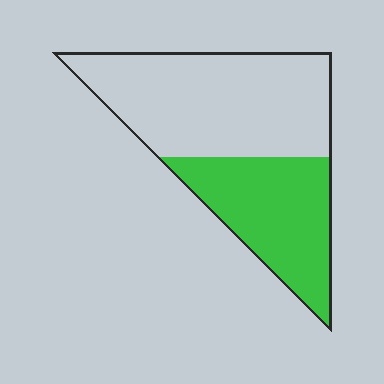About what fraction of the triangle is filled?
About two fifths (2/5).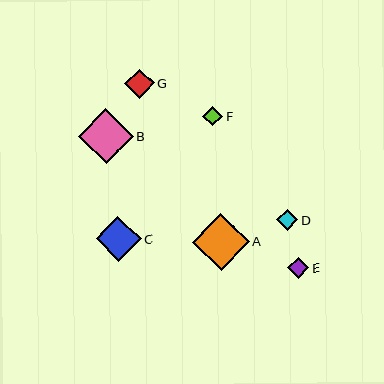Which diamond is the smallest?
Diamond F is the smallest with a size of approximately 20 pixels.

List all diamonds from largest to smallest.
From largest to smallest: A, B, C, G, E, D, F.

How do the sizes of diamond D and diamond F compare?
Diamond D and diamond F are approximately the same size.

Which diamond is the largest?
Diamond A is the largest with a size of approximately 56 pixels.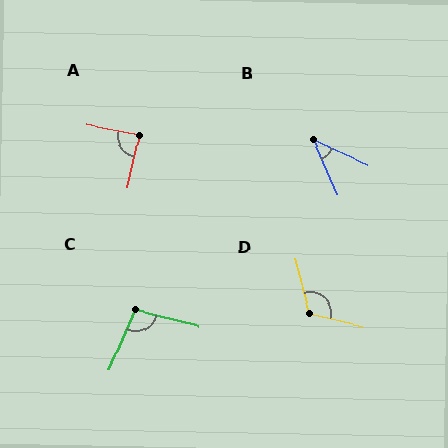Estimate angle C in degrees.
Approximately 99 degrees.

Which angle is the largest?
D, at approximately 118 degrees.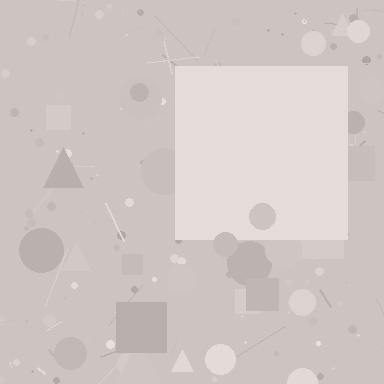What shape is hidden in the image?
A square is hidden in the image.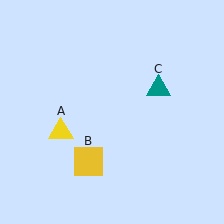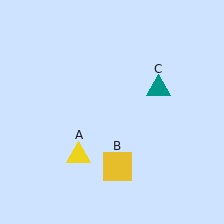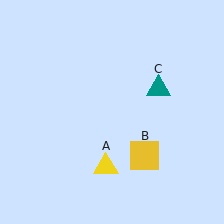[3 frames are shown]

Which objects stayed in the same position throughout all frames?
Teal triangle (object C) remained stationary.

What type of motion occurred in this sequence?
The yellow triangle (object A), yellow square (object B) rotated counterclockwise around the center of the scene.